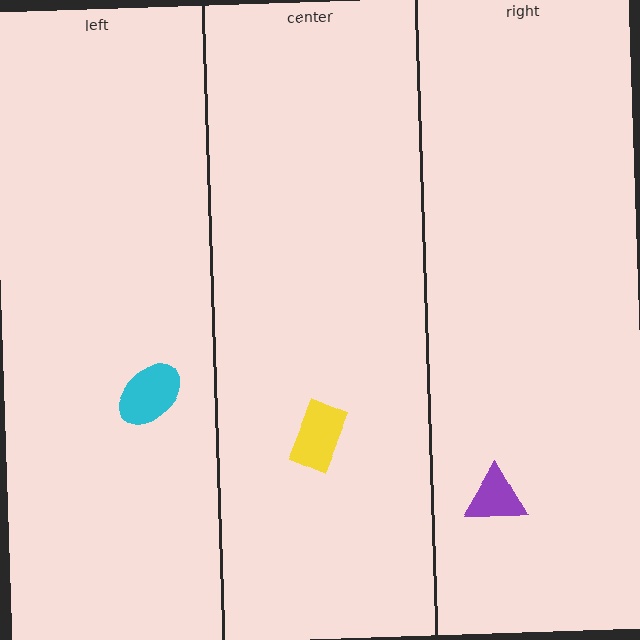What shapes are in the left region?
The cyan ellipse.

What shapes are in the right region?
The purple triangle.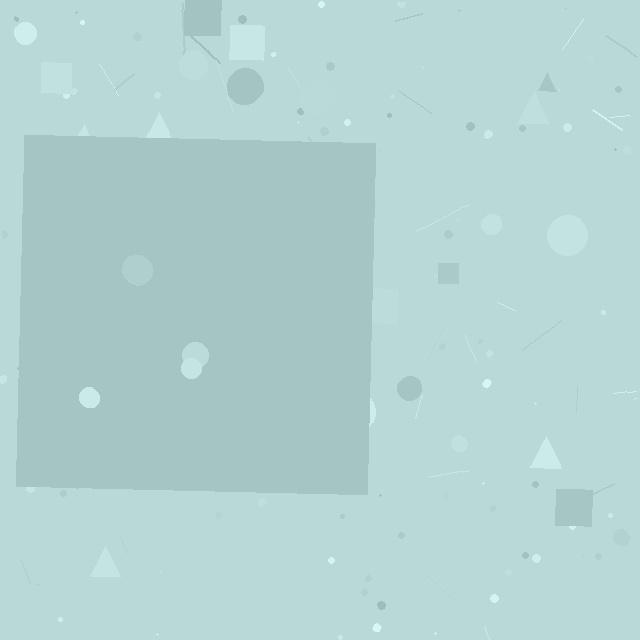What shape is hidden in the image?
A square is hidden in the image.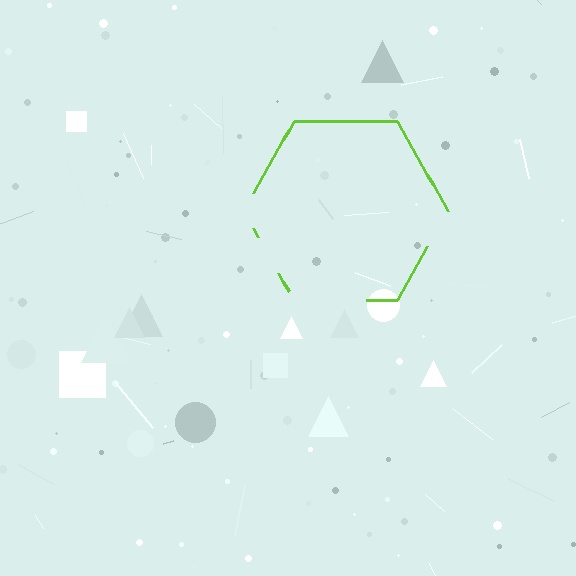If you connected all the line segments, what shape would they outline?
They would outline a hexagon.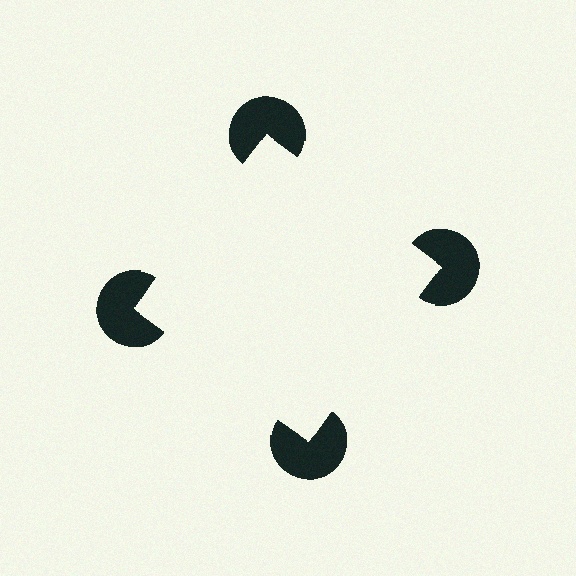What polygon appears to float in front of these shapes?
An illusory square — its edges are inferred from the aligned wedge cuts in the pac-man discs, not physically drawn.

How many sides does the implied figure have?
4 sides.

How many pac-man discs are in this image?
There are 4 — one at each vertex of the illusory square.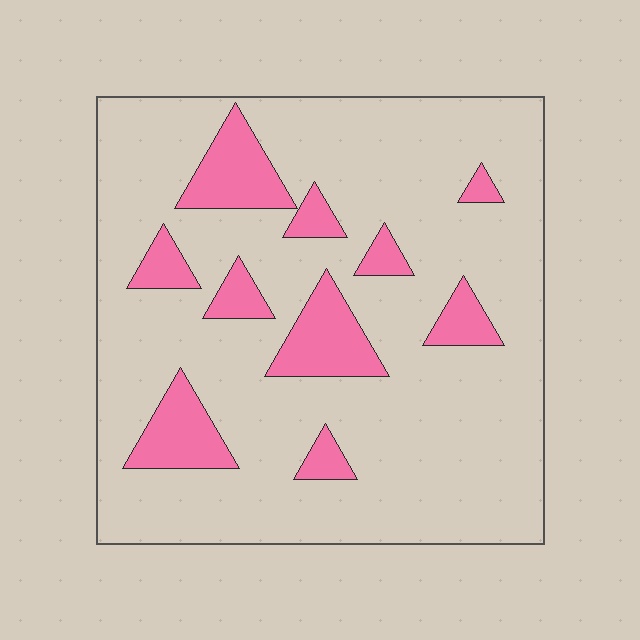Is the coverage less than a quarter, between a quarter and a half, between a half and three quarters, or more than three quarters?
Less than a quarter.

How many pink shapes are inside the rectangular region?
10.